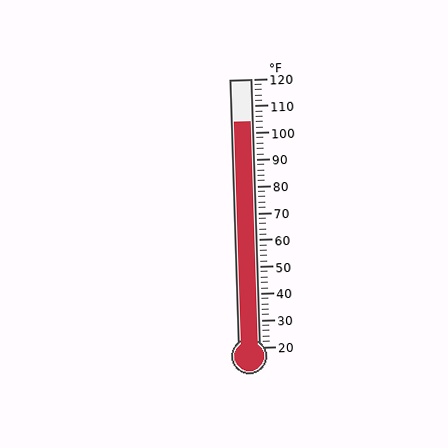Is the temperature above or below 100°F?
The temperature is above 100°F.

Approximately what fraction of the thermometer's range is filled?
The thermometer is filled to approximately 85% of its range.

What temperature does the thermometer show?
The thermometer shows approximately 104°F.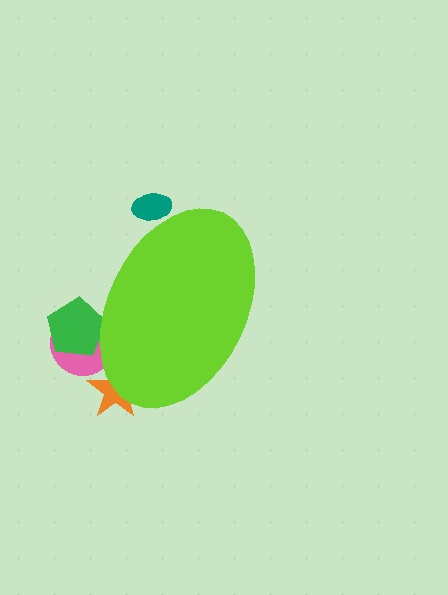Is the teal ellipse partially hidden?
Yes, the teal ellipse is partially hidden behind the lime ellipse.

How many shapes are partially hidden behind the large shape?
4 shapes are partially hidden.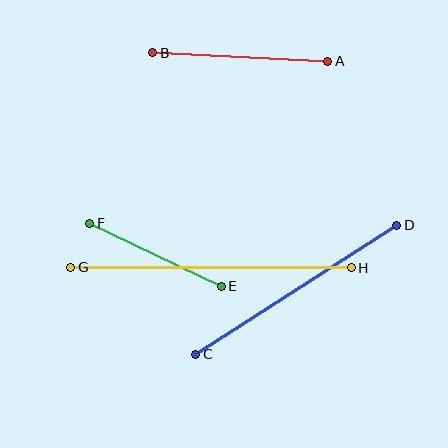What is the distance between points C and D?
The distance is approximately 239 pixels.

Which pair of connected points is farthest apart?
Points G and H are farthest apart.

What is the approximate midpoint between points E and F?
The midpoint is at approximately (155, 255) pixels.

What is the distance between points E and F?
The distance is approximately 146 pixels.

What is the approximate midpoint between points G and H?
The midpoint is at approximately (211, 268) pixels.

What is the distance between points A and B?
The distance is approximately 175 pixels.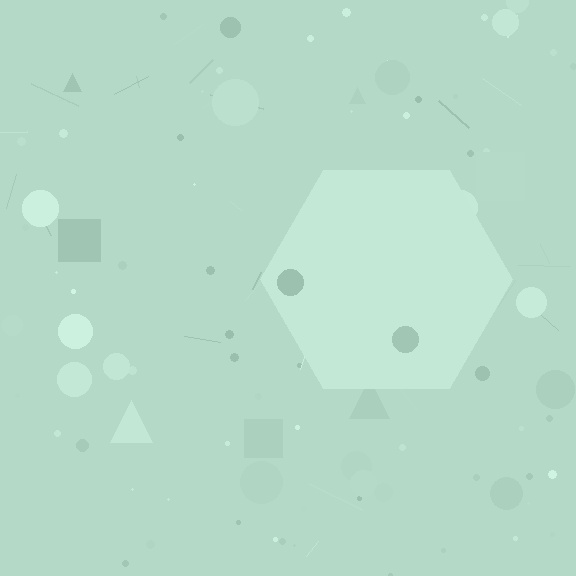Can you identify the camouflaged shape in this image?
The camouflaged shape is a hexagon.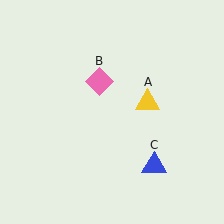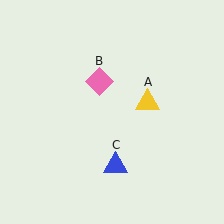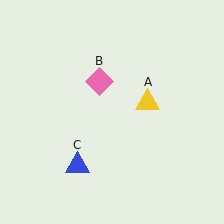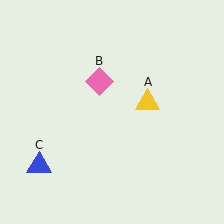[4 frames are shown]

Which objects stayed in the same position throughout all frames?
Yellow triangle (object A) and pink diamond (object B) remained stationary.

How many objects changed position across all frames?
1 object changed position: blue triangle (object C).